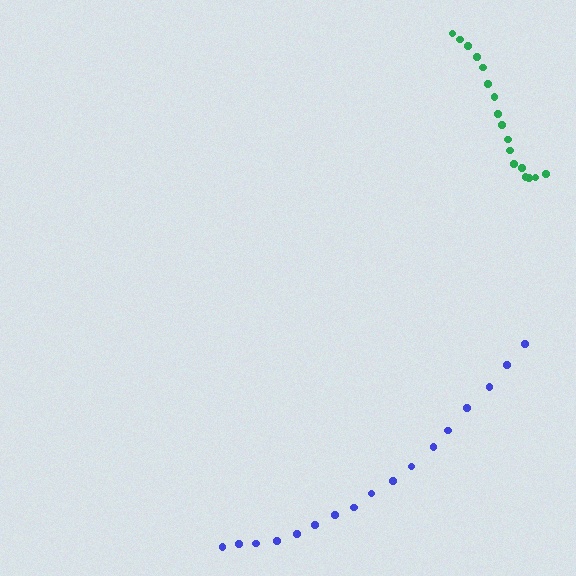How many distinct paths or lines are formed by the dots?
There are 2 distinct paths.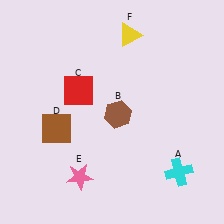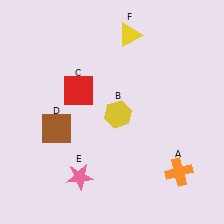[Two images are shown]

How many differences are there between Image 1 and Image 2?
There are 2 differences between the two images.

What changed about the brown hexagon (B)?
In Image 1, B is brown. In Image 2, it changed to yellow.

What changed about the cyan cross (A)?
In Image 1, A is cyan. In Image 2, it changed to orange.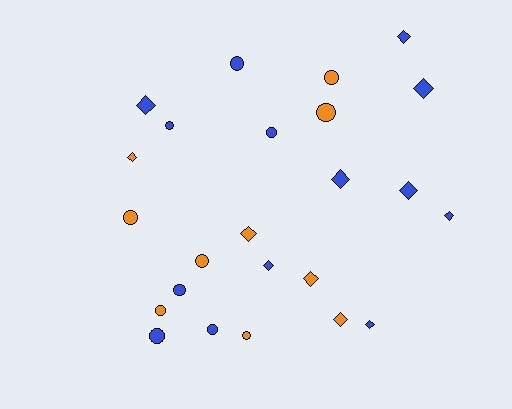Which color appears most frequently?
Blue, with 14 objects.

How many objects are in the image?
There are 24 objects.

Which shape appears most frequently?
Circle, with 12 objects.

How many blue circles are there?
There are 6 blue circles.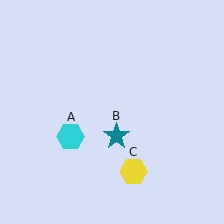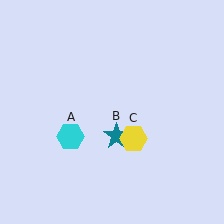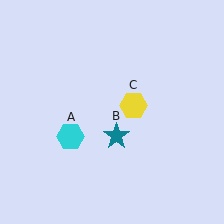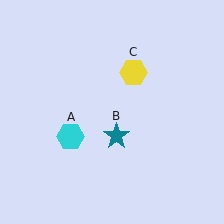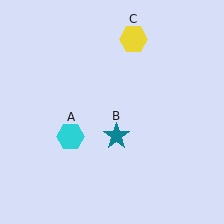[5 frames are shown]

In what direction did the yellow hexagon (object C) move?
The yellow hexagon (object C) moved up.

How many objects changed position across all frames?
1 object changed position: yellow hexagon (object C).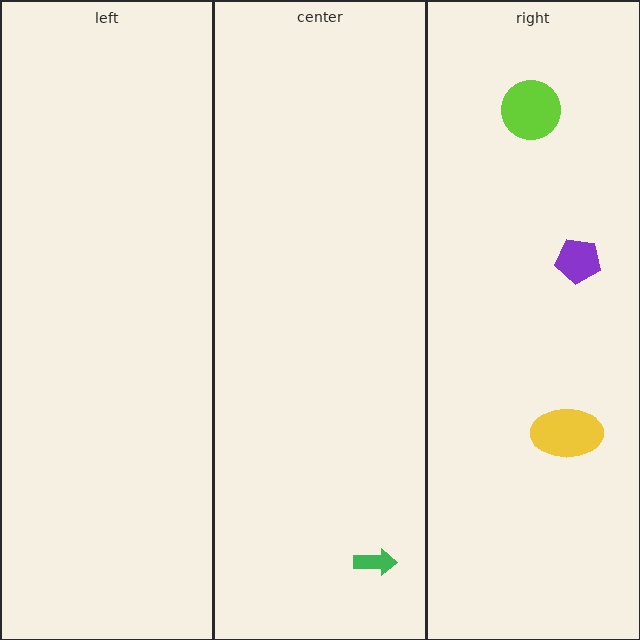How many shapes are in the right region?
3.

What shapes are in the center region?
The green arrow.